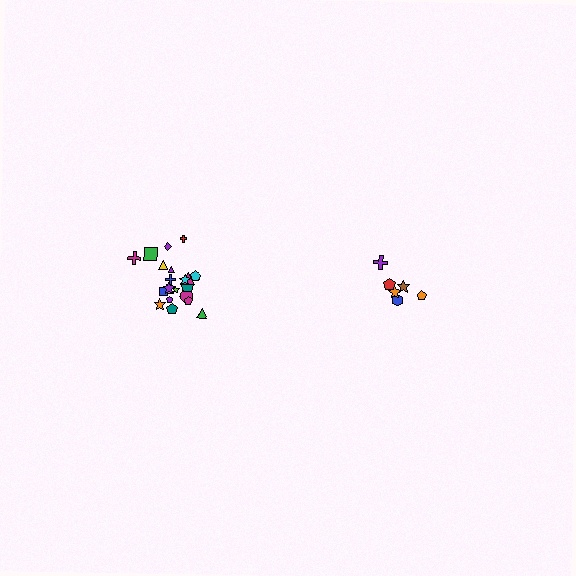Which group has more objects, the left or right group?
The left group.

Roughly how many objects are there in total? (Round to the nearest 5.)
Roughly 30 objects in total.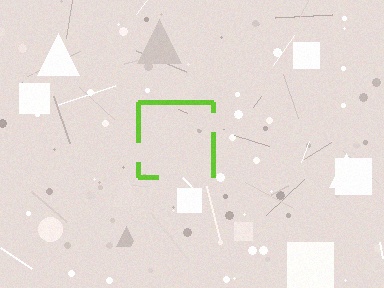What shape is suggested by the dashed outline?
The dashed outline suggests a square.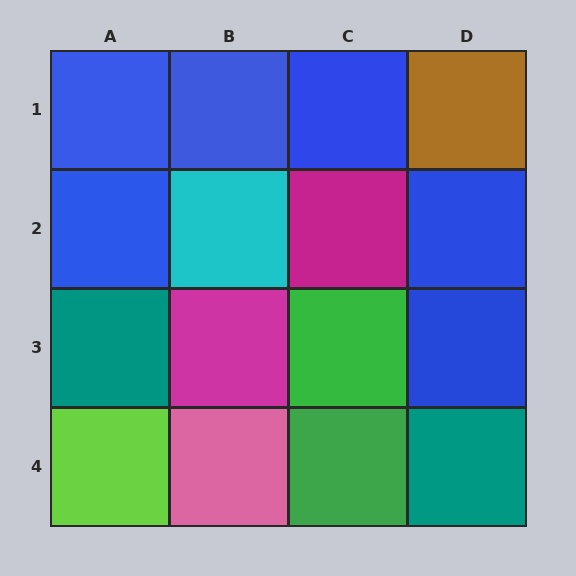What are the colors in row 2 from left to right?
Blue, cyan, magenta, blue.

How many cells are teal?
2 cells are teal.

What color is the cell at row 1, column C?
Blue.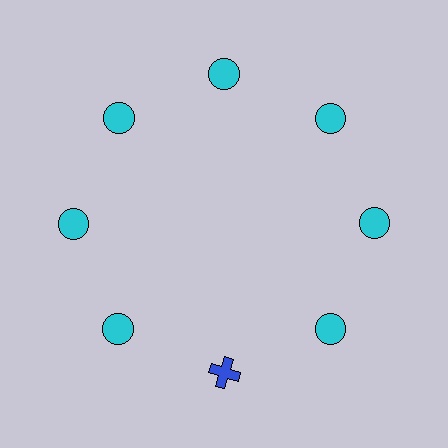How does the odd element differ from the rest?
It differs in both color (blue instead of cyan) and shape (cross instead of circle).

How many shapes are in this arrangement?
There are 8 shapes arranged in a ring pattern.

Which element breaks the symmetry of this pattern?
The blue cross at roughly the 6 o'clock position breaks the symmetry. All other shapes are cyan circles.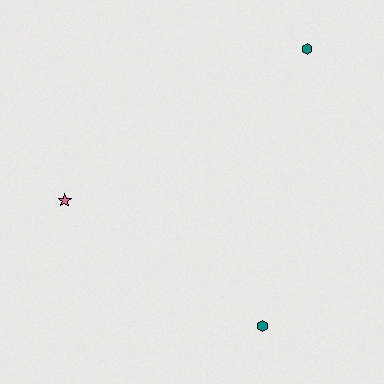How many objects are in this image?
There are 3 objects.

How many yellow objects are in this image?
There are no yellow objects.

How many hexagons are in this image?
There are 2 hexagons.